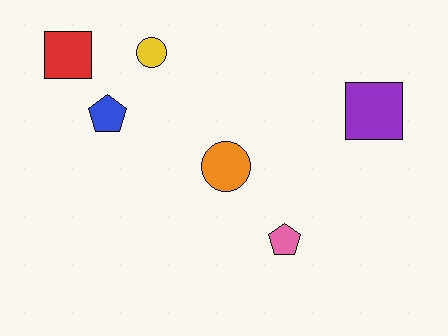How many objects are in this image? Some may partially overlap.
There are 6 objects.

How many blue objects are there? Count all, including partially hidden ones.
There is 1 blue object.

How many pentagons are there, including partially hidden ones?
There are 2 pentagons.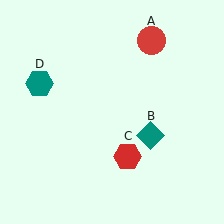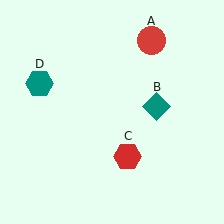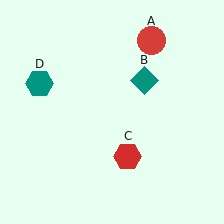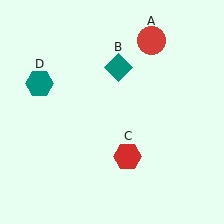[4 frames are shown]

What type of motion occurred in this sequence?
The teal diamond (object B) rotated counterclockwise around the center of the scene.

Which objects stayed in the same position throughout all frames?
Red circle (object A) and red hexagon (object C) and teal hexagon (object D) remained stationary.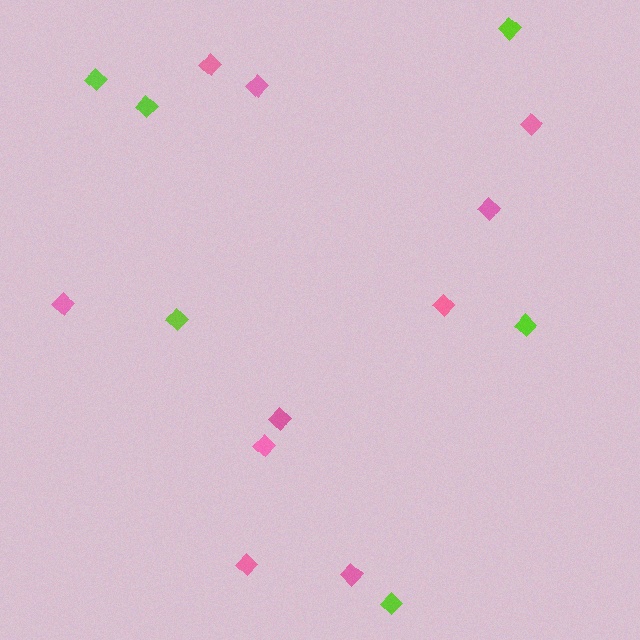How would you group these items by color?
There are 2 groups: one group of lime diamonds (6) and one group of pink diamonds (10).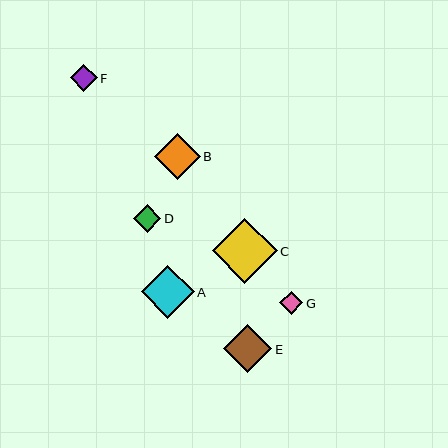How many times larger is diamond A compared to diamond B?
Diamond A is approximately 1.1 times the size of diamond B.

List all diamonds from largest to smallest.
From largest to smallest: C, A, E, B, D, F, G.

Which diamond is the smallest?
Diamond G is the smallest with a size of approximately 23 pixels.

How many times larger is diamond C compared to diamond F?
Diamond C is approximately 2.4 times the size of diamond F.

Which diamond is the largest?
Diamond C is the largest with a size of approximately 65 pixels.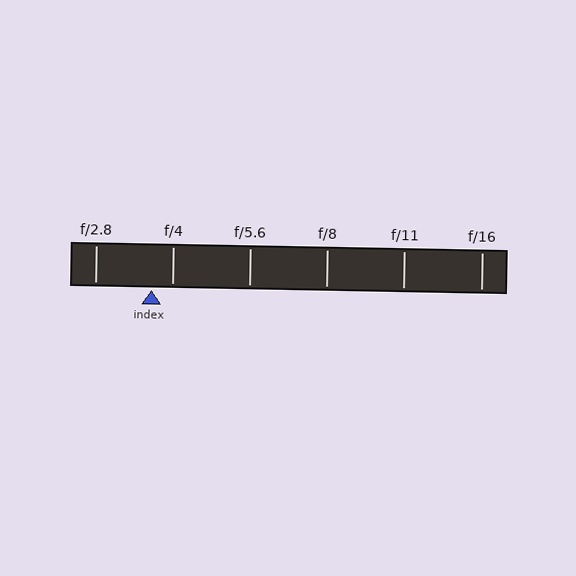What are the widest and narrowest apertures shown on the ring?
The widest aperture shown is f/2.8 and the narrowest is f/16.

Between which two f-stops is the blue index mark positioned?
The index mark is between f/2.8 and f/4.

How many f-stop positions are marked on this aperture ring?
There are 6 f-stop positions marked.